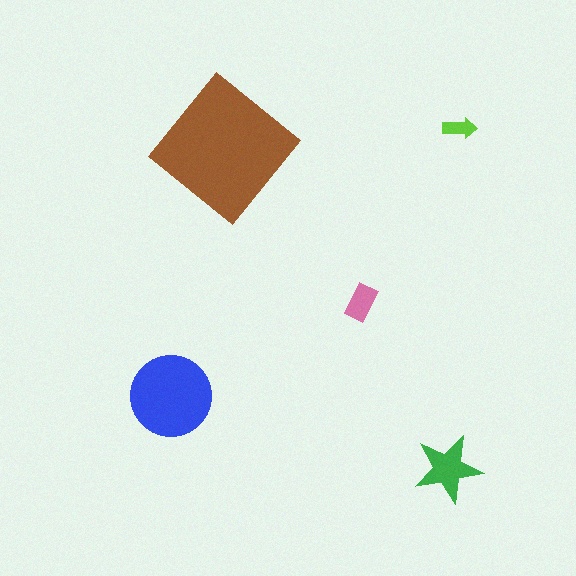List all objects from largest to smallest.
The brown diamond, the blue circle, the green star, the pink rectangle, the lime arrow.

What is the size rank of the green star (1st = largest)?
3rd.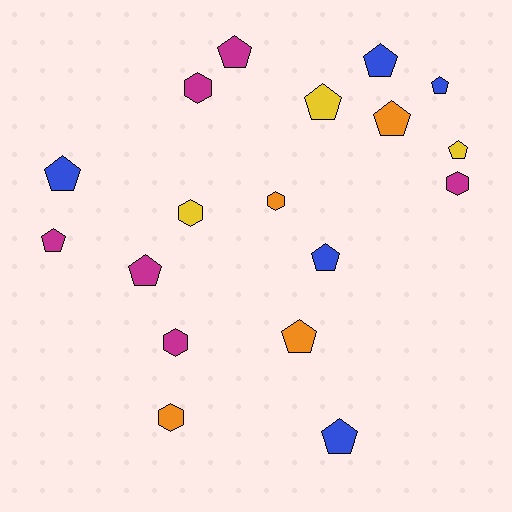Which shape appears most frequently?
Pentagon, with 12 objects.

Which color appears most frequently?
Magenta, with 6 objects.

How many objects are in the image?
There are 18 objects.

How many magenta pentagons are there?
There are 3 magenta pentagons.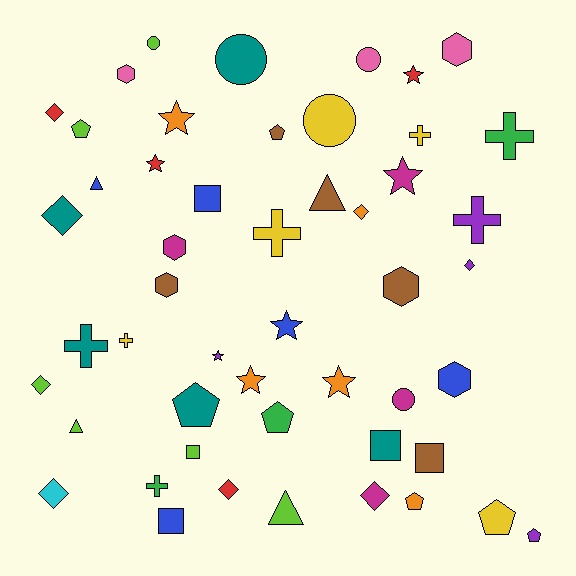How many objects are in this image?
There are 50 objects.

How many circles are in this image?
There are 5 circles.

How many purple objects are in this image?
There are 4 purple objects.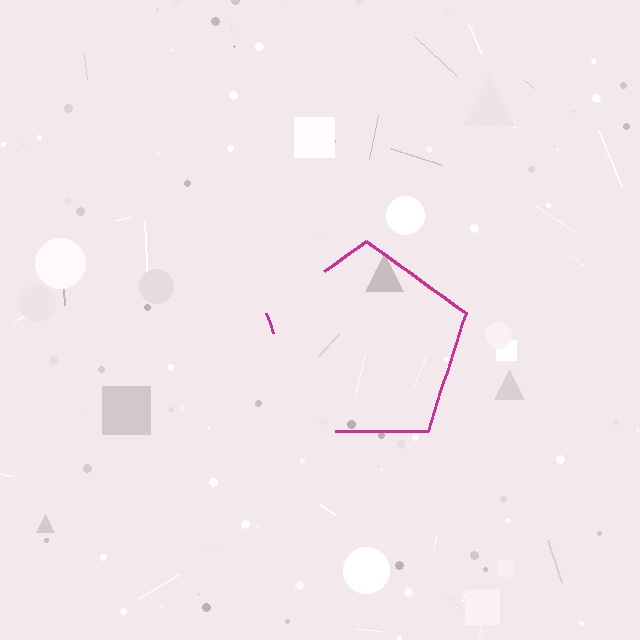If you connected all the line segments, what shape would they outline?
They would outline a pentagon.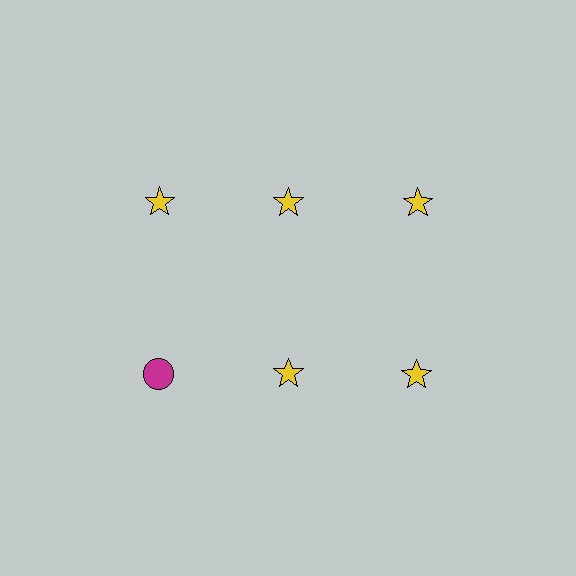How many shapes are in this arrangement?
There are 6 shapes arranged in a grid pattern.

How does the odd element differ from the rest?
It differs in both color (magenta instead of yellow) and shape (circle instead of star).